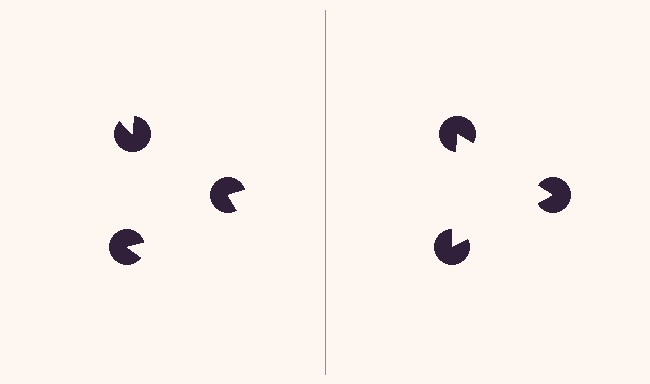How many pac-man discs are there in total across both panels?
6 — 3 on each side.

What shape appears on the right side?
An illusory triangle.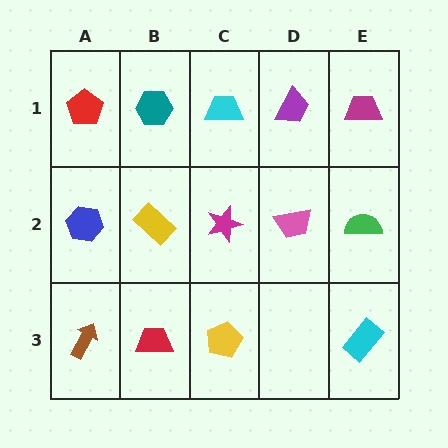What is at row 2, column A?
A blue hexagon.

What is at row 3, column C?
A yellow pentagon.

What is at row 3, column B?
A red trapezoid.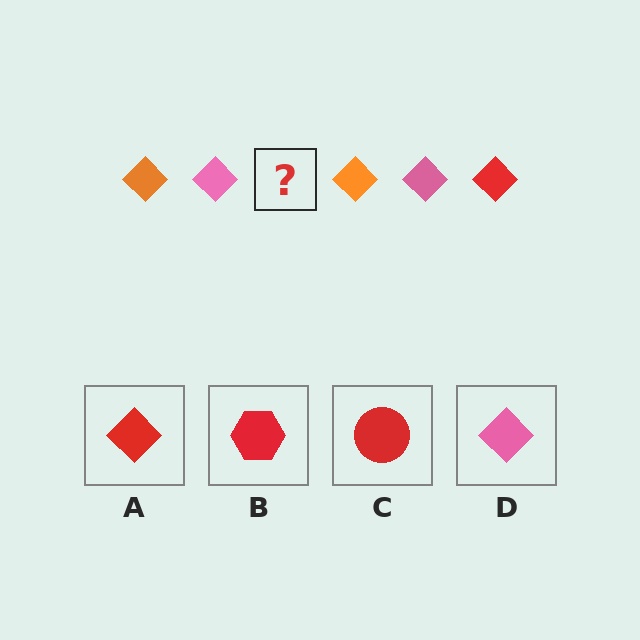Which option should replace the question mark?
Option A.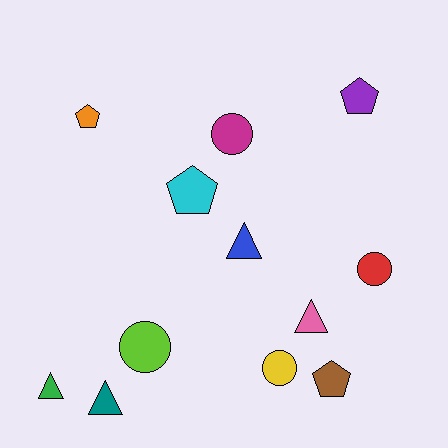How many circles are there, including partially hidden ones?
There are 4 circles.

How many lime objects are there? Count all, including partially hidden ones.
There is 1 lime object.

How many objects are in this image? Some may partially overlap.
There are 12 objects.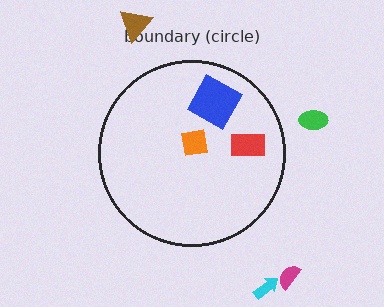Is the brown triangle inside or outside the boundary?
Outside.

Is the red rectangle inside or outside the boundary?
Inside.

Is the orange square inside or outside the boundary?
Inside.